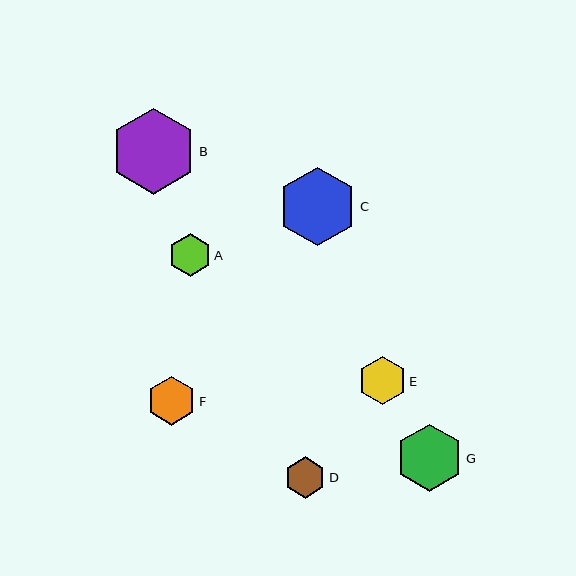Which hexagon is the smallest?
Hexagon D is the smallest with a size of approximately 41 pixels.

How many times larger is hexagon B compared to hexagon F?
Hexagon B is approximately 1.8 times the size of hexagon F.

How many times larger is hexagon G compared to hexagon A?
Hexagon G is approximately 1.6 times the size of hexagon A.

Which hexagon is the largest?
Hexagon B is the largest with a size of approximately 86 pixels.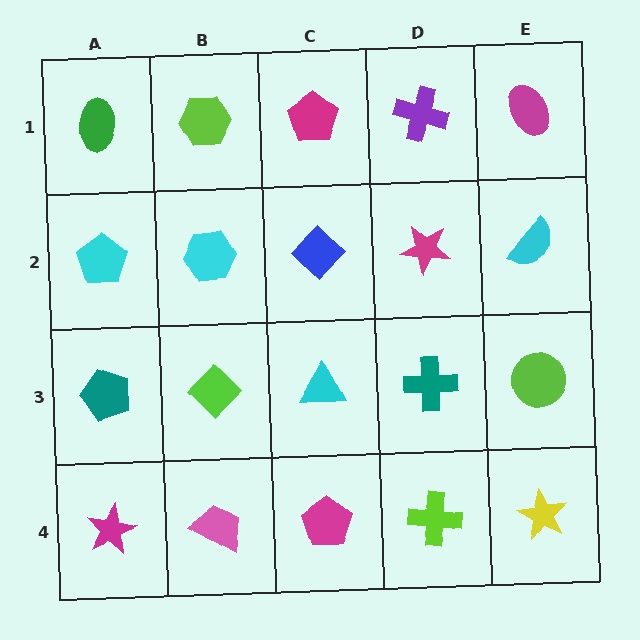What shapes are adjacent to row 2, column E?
A magenta ellipse (row 1, column E), a lime circle (row 3, column E), a magenta star (row 2, column D).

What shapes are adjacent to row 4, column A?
A teal pentagon (row 3, column A), a pink trapezoid (row 4, column B).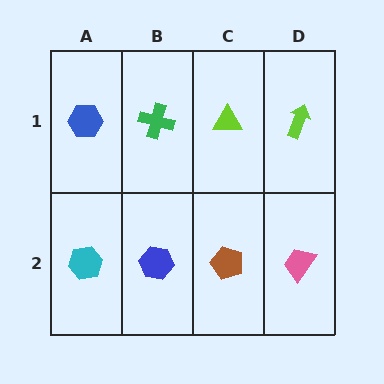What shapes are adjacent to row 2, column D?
A lime arrow (row 1, column D), a brown pentagon (row 2, column C).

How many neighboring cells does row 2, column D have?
2.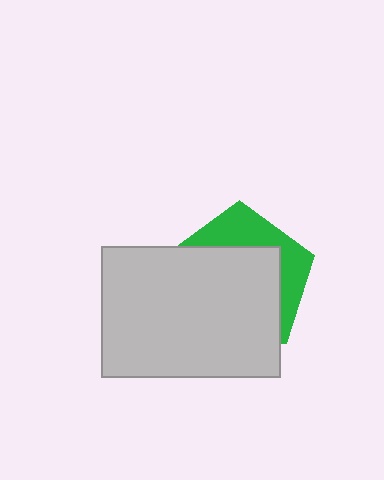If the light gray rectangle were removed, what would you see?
You would see the complete green pentagon.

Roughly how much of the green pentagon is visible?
A small part of it is visible (roughly 32%).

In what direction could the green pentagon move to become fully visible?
The green pentagon could move up. That would shift it out from behind the light gray rectangle entirely.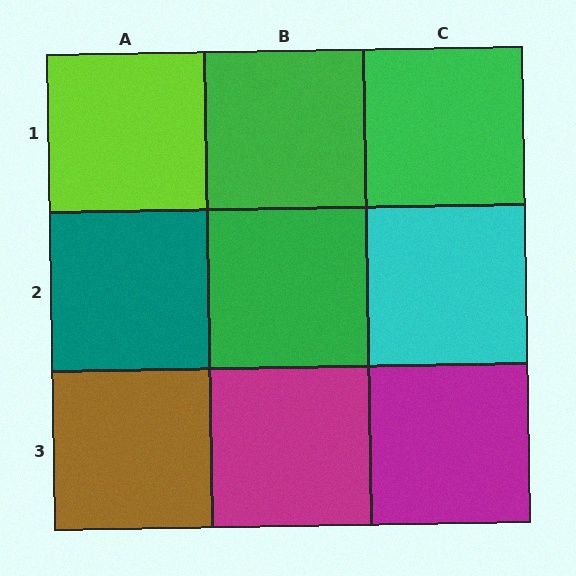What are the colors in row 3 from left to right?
Brown, magenta, magenta.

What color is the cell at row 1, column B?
Green.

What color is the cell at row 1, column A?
Lime.